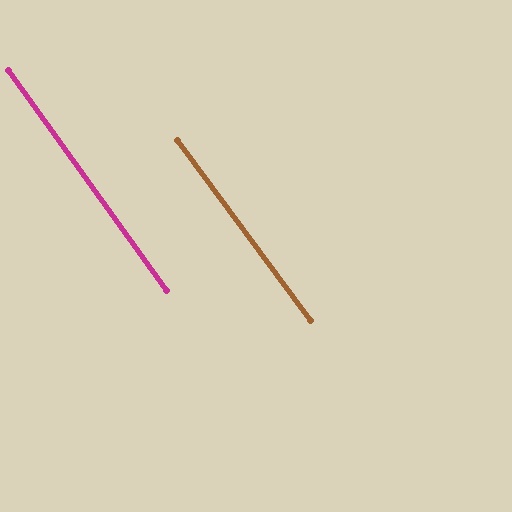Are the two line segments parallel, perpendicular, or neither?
Parallel — their directions differ by only 0.8°.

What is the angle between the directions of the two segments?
Approximately 1 degree.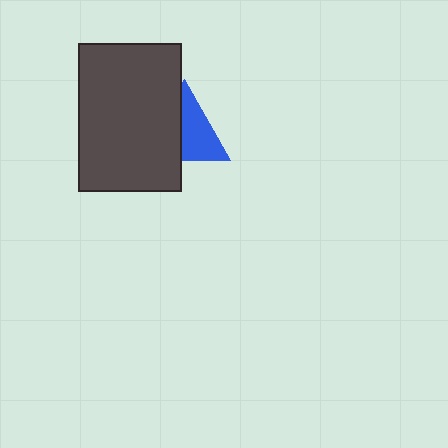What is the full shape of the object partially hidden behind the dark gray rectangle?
The partially hidden object is a blue triangle.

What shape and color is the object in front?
The object in front is a dark gray rectangle.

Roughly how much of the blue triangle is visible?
About half of it is visible (roughly 56%).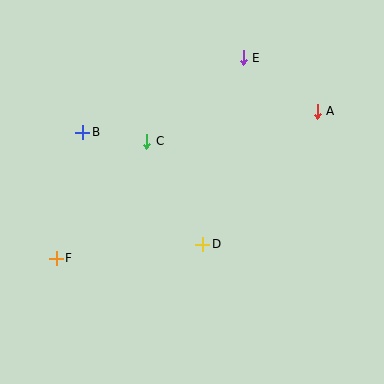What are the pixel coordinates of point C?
Point C is at (147, 141).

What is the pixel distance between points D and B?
The distance between D and B is 164 pixels.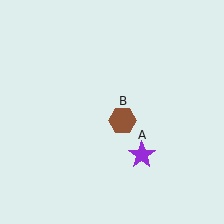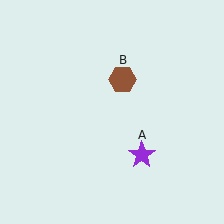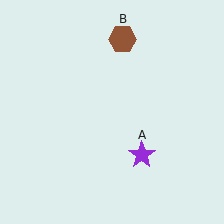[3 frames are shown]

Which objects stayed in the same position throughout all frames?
Purple star (object A) remained stationary.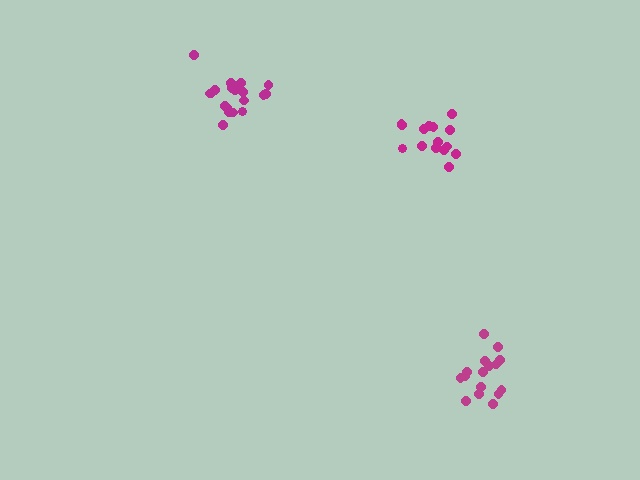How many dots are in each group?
Group 1: 16 dots, Group 2: 15 dots, Group 3: 19 dots (50 total).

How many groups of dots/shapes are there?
There are 3 groups.